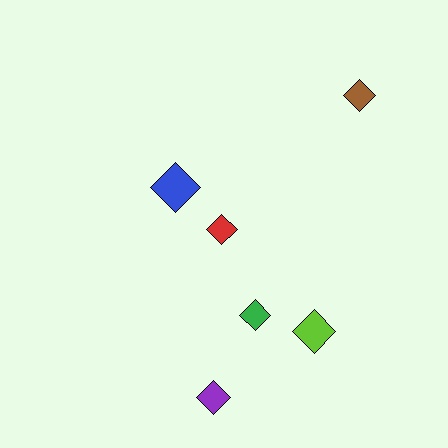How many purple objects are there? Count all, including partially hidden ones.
There is 1 purple object.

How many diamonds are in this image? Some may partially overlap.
There are 6 diamonds.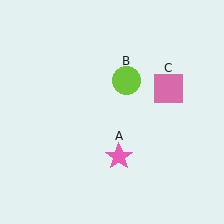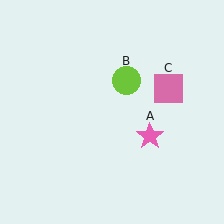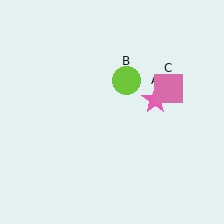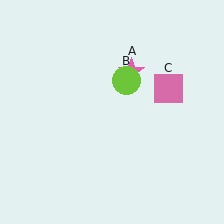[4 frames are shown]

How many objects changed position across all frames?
1 object changed position: pink star (object A).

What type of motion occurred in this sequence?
The pink star (object A) rotated counterclockwise around the center of the scene.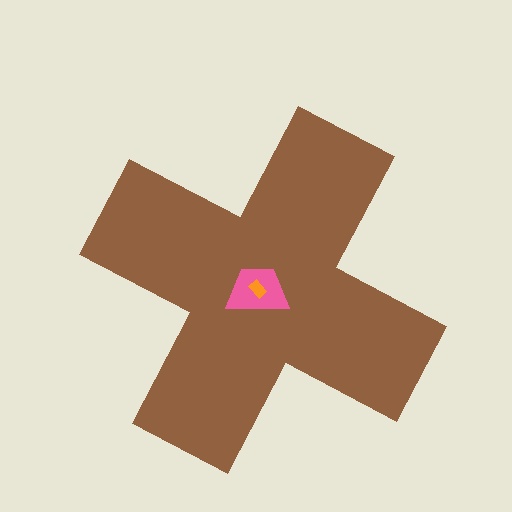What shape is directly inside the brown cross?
The pink trapezoid.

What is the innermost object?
The orange rectangle.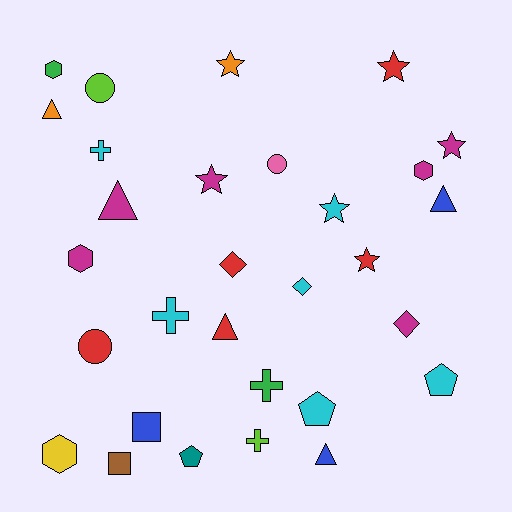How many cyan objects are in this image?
There are 6 cyan objects.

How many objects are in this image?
There are 30 objects.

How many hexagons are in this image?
There are 4 hexagons.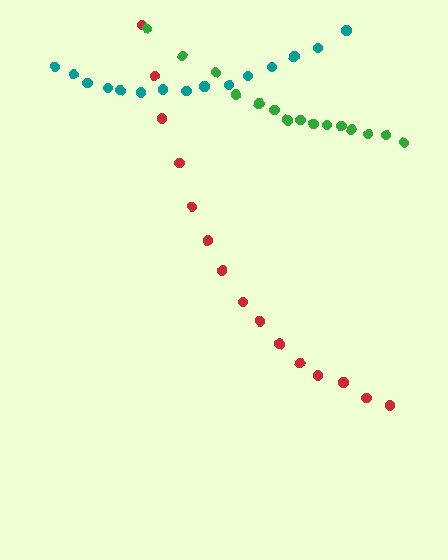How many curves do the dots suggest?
There are 3 distinct paths.